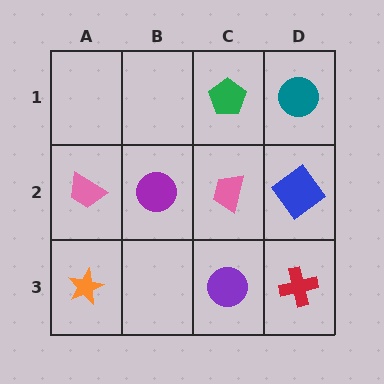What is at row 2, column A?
A pink trapezoid.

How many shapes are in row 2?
4 shapes.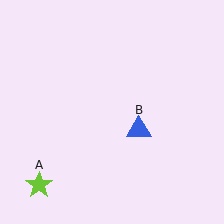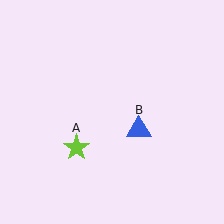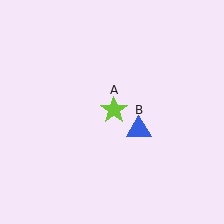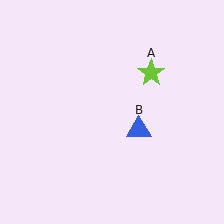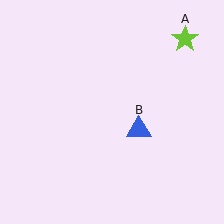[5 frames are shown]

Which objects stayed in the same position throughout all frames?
Blue triangle (object B) remained stationary.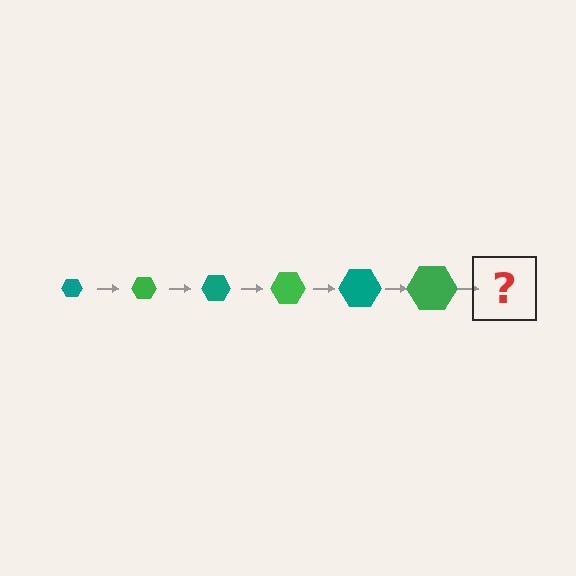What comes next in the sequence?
The next element should be a teal hexagon, larger than the previous one.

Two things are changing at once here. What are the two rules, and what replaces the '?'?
The two rules are that the hexagon grows larger each step and the color cycles through teal and green. The '?' should be a teal hexagon, larger than the previous one.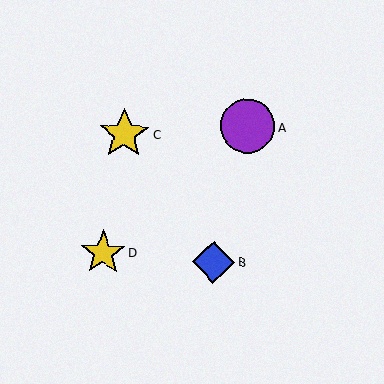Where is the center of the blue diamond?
The center of the blue diamond is at (213, 262).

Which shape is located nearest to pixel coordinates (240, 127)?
The purple circle (labeled A) at (248, 126) is nearest to that location.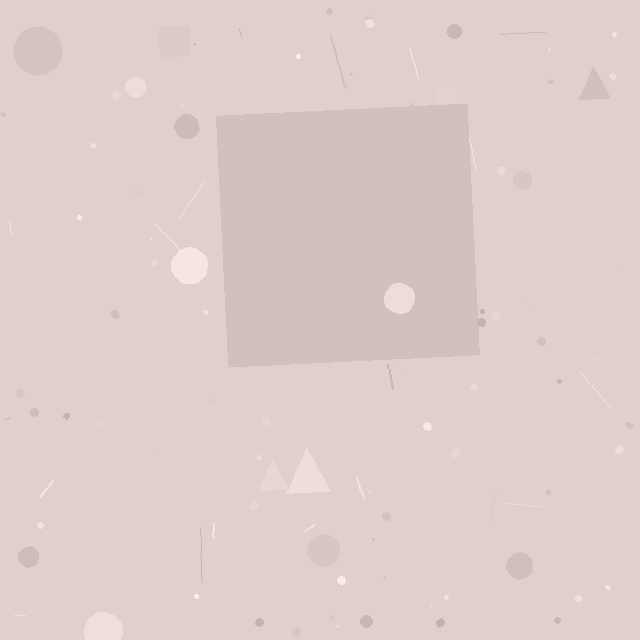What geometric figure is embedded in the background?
A square is embedded in the background.